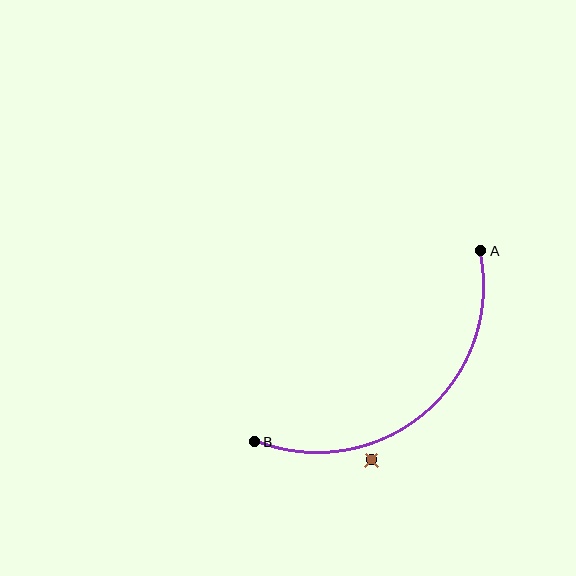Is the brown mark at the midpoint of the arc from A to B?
No — the brown mark does not lie on the arc at all. It sits slightly outside the curve.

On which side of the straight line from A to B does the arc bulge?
The arc bulges below and to the right of the straight line connecting A and B.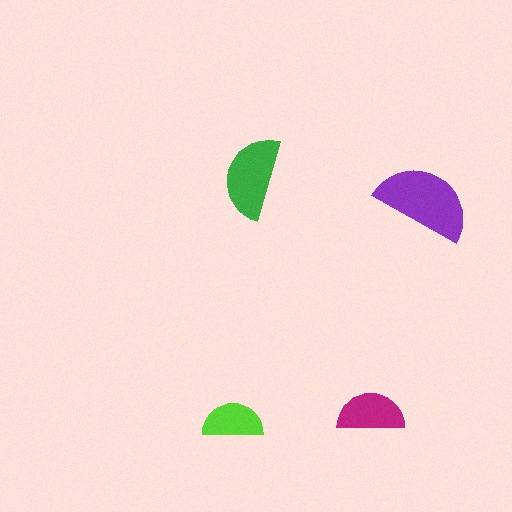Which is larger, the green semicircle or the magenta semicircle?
The green one.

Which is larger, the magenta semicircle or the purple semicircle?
The purple one.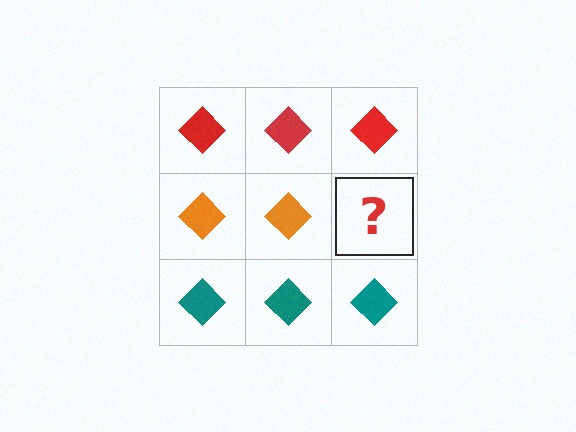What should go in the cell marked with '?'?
The missing cell should contain an orange diamond.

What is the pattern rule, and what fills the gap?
The rule is that each row has a consistent color. The gap should be filled with an orange diamond.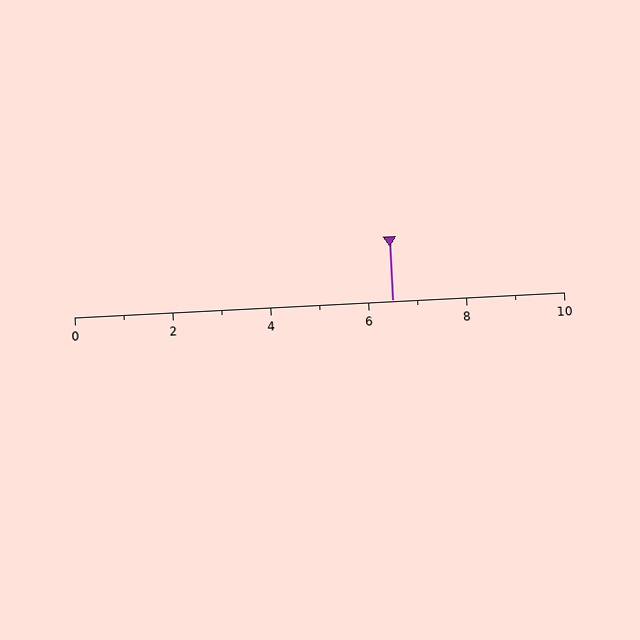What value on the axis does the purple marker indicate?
The marker indicates approximately 6.5.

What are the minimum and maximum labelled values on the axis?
The axis runs from 0 to 10.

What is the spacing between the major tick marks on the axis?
The major ticks are spaced 2 apart.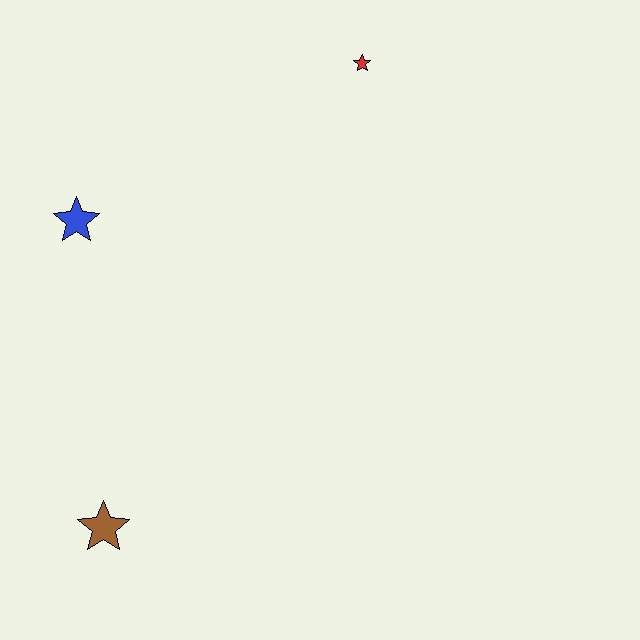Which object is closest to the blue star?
The brown star is closest to the blue star.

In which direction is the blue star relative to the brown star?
The blue star is above the brown star.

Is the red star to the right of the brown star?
Yes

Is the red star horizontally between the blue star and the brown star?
No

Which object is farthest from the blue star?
The red star is farthest from the blue star.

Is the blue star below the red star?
Yes